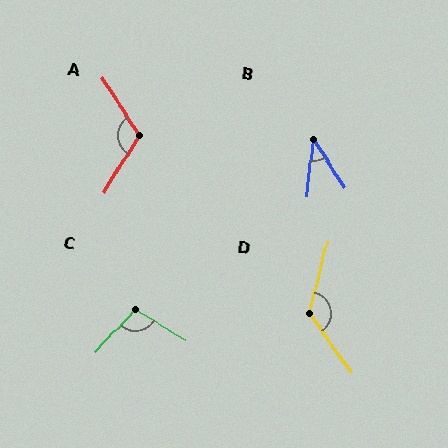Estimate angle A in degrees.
Approximately 115 degrees.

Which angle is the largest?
D, at approximately 130 degrees.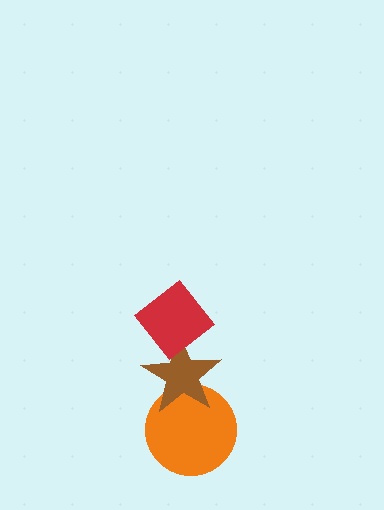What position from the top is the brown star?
The brown star is 2nd from the top.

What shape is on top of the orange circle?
The brown star is on top of the orange circle.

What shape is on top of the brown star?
The red diamond is on top of the brown star.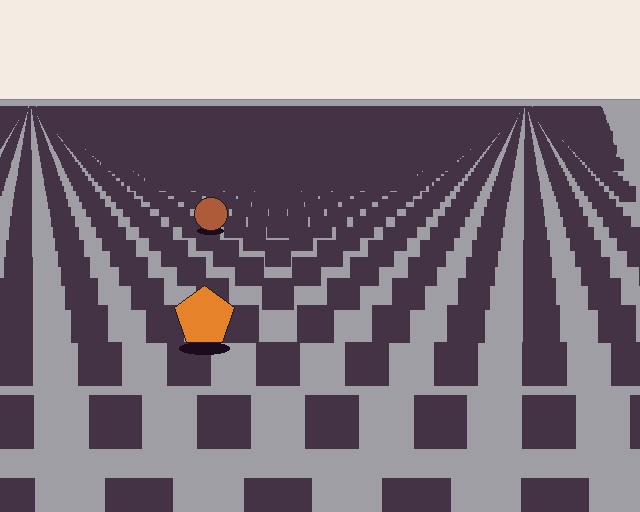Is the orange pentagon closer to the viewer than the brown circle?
Yes. The orange pentagon is closer — you can tell from the texture gradient: the ground texture is coarser near it.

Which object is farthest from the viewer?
The brown circle is farthest from the viewer. It appears smaller and the ground texture around it is denser.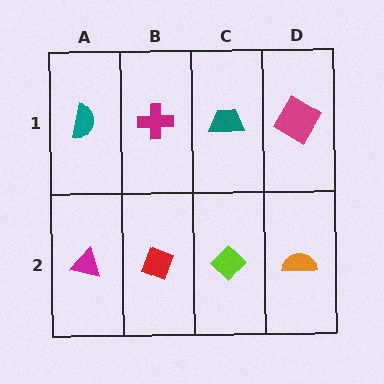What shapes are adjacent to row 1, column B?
A red diamond (row 2, column B), a teal semicircle (row 1, column A), a teal trapezoid (row 1, column C).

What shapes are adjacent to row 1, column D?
An orange semicircle (row 2, column D), a teal trapezoid (row 1, column C).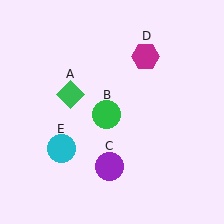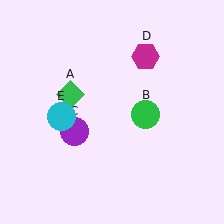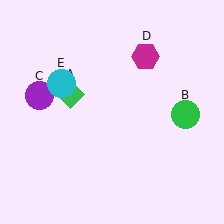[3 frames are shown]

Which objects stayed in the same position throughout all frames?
Green diamond (object A) and magenta hexagon (object D) remained stationary.